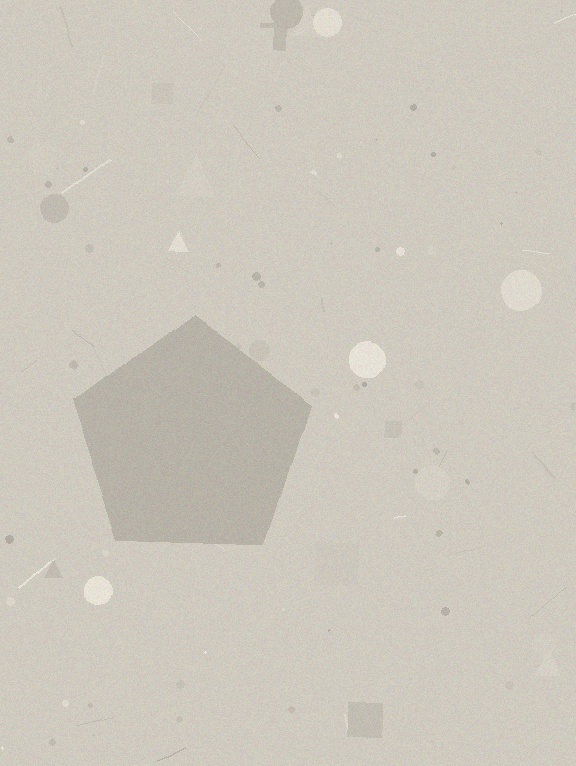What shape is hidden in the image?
A pentagon is hidden in the image.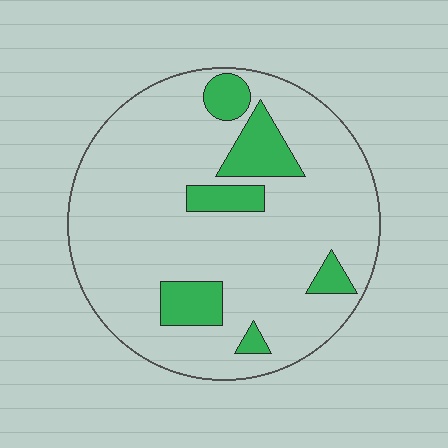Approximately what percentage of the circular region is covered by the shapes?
Approximately 15%.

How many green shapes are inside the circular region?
6.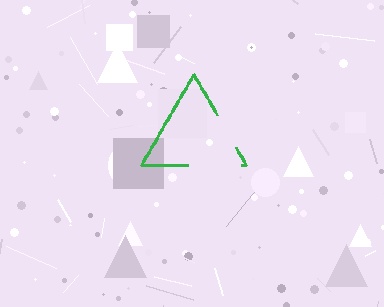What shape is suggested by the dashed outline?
The dashed outline suggests a triangle.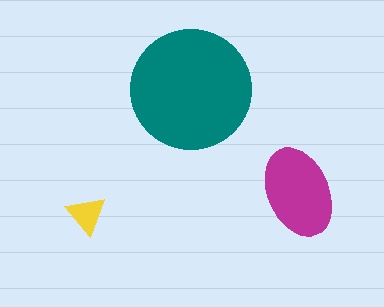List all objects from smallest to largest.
The yellow triangle, the magenta ellipse, the teal circle.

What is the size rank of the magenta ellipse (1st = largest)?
2nd.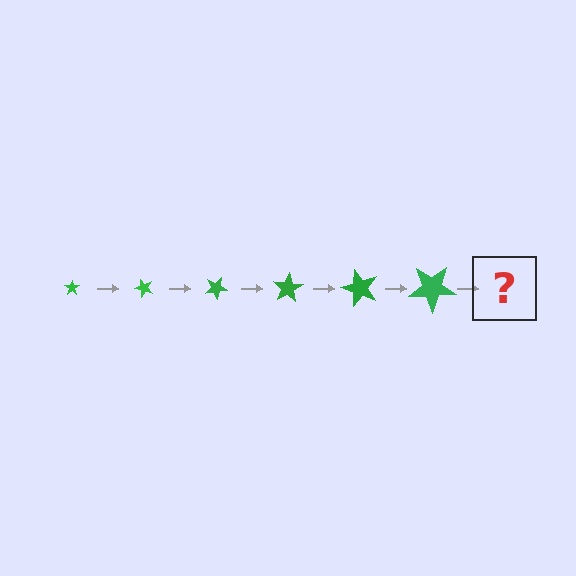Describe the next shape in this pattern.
It should be a star, larger than the previous one and rotated 300 degrees from the start.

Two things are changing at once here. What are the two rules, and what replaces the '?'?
The two rules are that the star grows larger each step and it rotates 50 degrees each step. The '?' should be a star, larger than the previous one and rotated 300 degrees from the start.